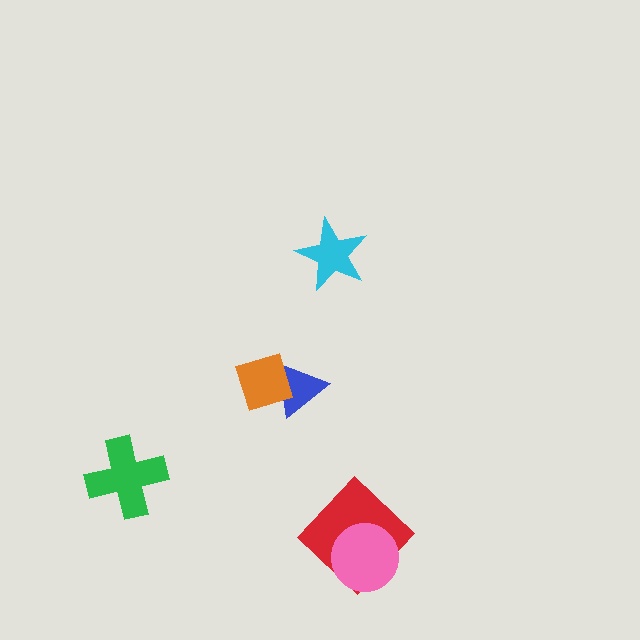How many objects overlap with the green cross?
0 objects overlap with the green cross.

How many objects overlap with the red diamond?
1 object overlaps with the red diamond.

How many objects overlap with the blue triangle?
1 object overlaps with the blue triangle.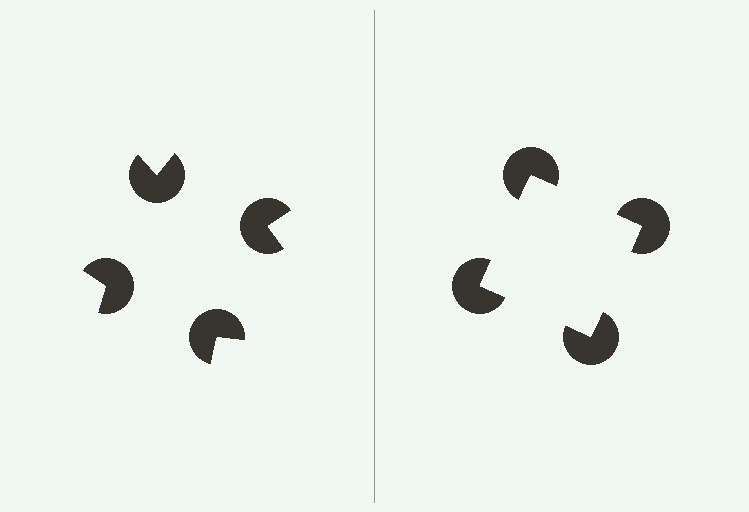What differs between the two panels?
The pac-man discs are positioned identically on both sides; only the wedge orientations differ. On the right they align to a square; on the left they are misaligned.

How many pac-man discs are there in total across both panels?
8 — 4 on each side.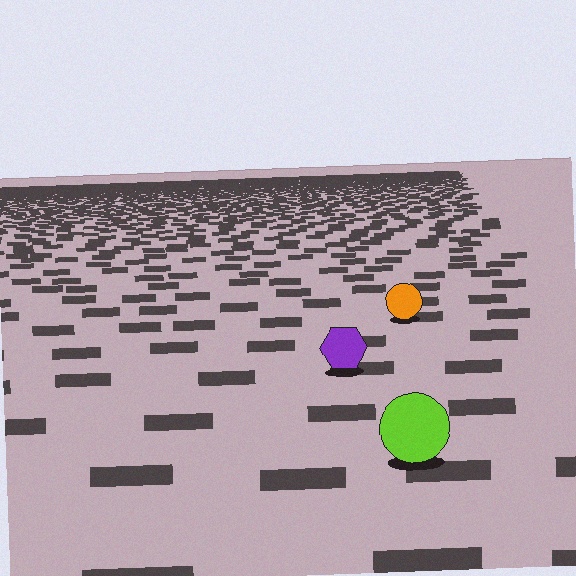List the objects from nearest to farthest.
From nearest to farthest: the lime circle, the purple hexagon, the orange circle.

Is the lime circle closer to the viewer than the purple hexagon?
Yes. The lime circle is closer — you can tell from the texture gradient: the ground texture is coarser near it.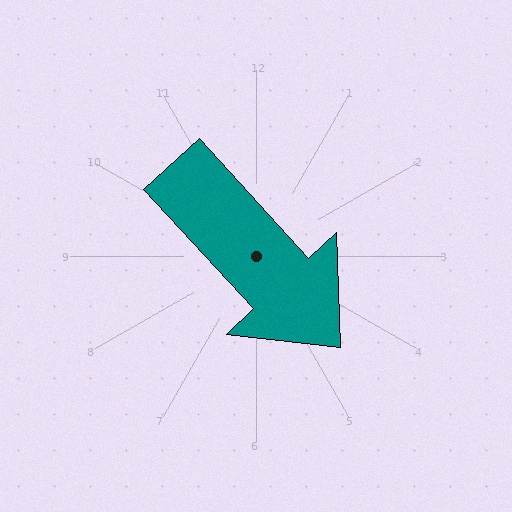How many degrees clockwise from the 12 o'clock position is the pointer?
Approximately 137 degrees.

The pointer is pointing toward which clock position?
Roughly 5 o'clock.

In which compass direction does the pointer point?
Southeast.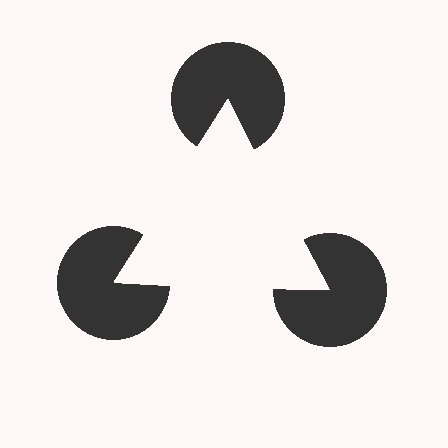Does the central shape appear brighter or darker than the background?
It typically appears slightly brighter than the background, even though no actual brightness change is drawn.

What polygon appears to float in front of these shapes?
An illusory triangle — its edges are inferred from the aligned wedge cuts in the pac-man discs, not physically drawn.